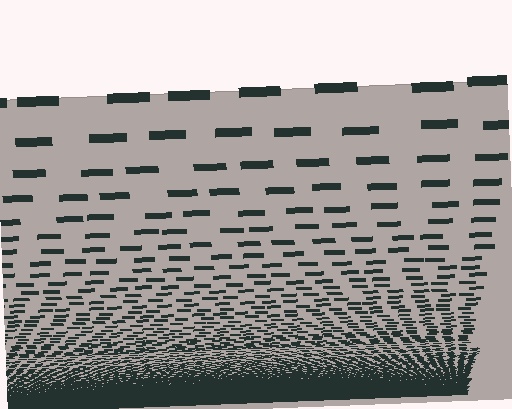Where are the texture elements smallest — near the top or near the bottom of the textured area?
Near the bottom.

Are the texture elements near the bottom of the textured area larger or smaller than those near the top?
Smaller. The gradient is inverted — elements near the bottom are smaller and denser.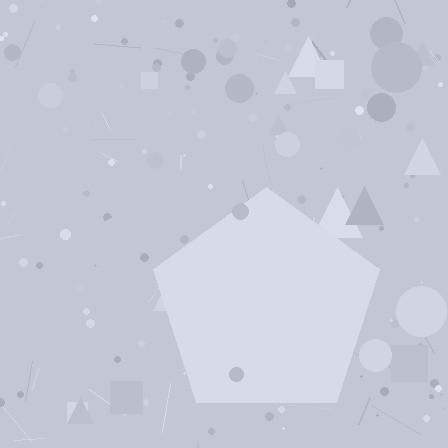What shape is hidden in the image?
A pentagon is hidden in the image.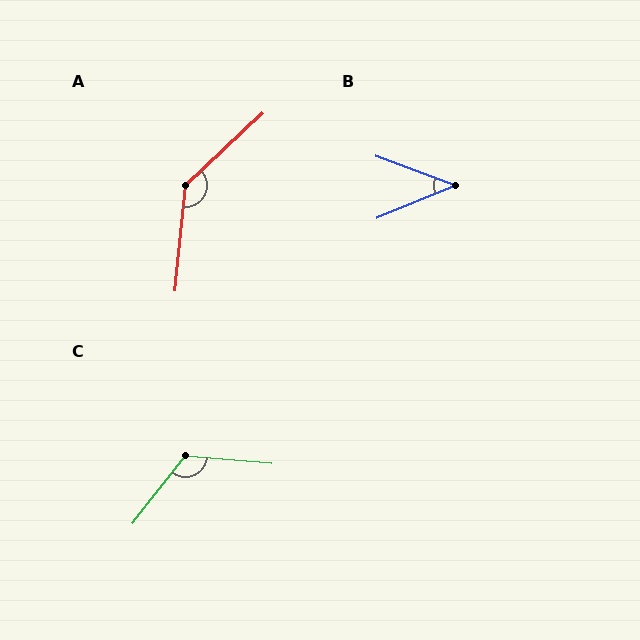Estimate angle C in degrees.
Approximately 123 degrees.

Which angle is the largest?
A, at approximately 139 degrees.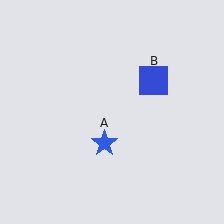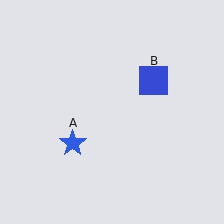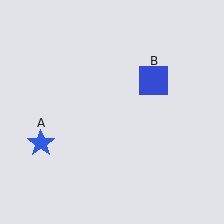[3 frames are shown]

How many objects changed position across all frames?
1 object changed position: blue star (object A).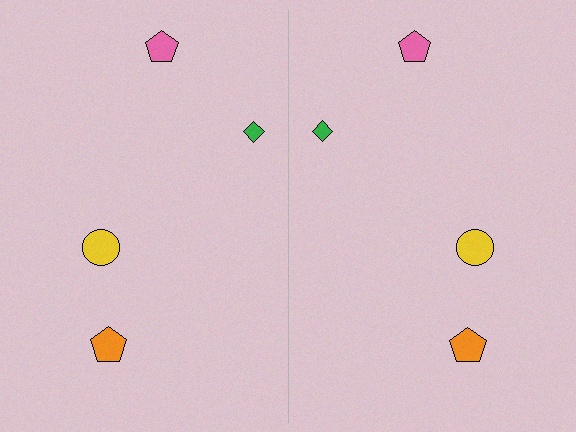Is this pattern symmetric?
Yes, this pattern has bilateral (reflection) symmetry.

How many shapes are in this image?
There are 8 shapes in this image.